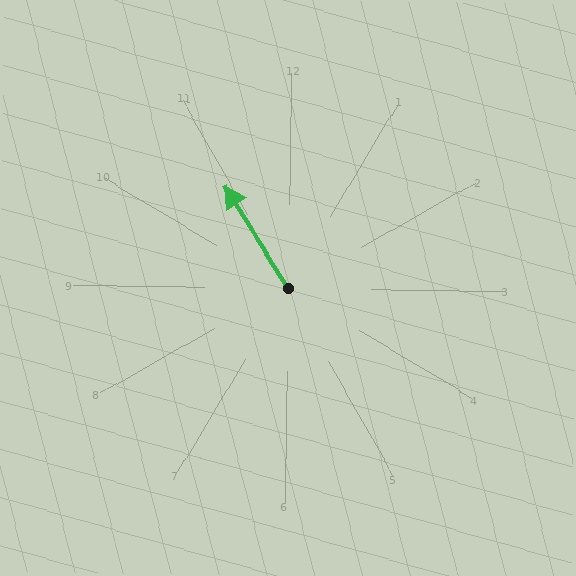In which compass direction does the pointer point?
Northwest.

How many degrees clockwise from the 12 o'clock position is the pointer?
Approximately 328 degrees.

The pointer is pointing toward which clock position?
Roughly 11 o'clock.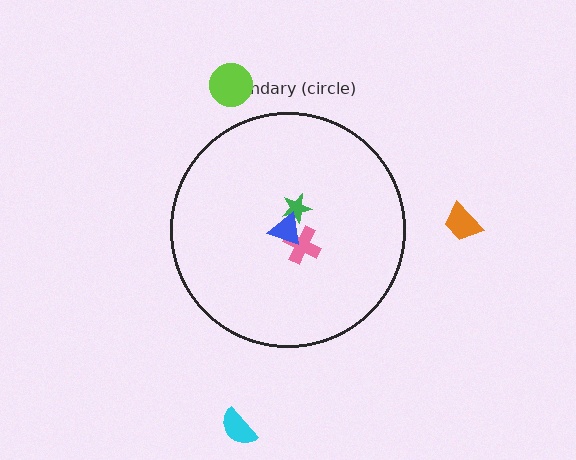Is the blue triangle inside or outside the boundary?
Inside.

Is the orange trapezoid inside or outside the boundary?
Outside.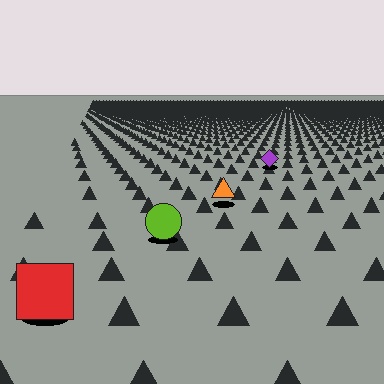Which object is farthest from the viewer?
The purple diamond is farthest from the viewer. It appears smaller and the ground texture around it is denser.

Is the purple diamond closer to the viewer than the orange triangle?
No. The orange triangle is closer — you can tell from the texture gradient: the ground texture is coarser near it.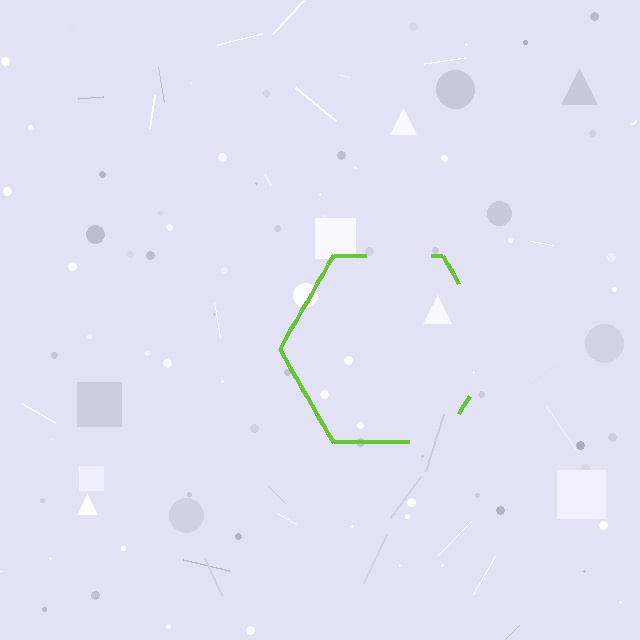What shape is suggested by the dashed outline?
The dashed outline suggests a hexagon.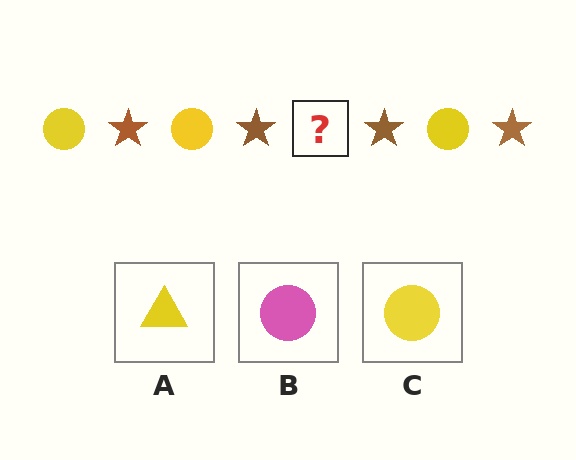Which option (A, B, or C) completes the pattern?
C.